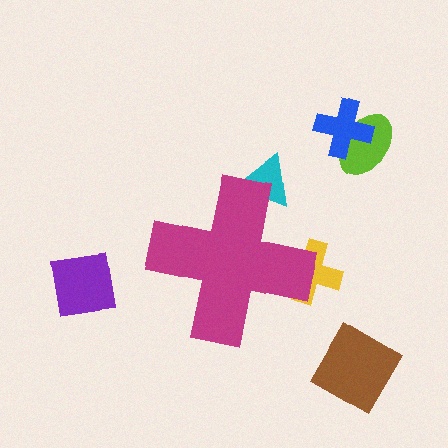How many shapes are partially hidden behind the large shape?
2 shapes are partially hidden.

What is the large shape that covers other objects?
A magenta cross.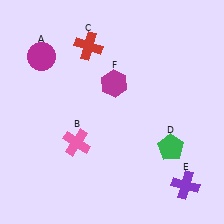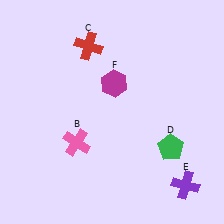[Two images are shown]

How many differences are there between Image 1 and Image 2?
There is 1 difference between the two images.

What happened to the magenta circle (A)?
The magenta circle (A) was removed in Image 2. It was in the top-left area of Image 1.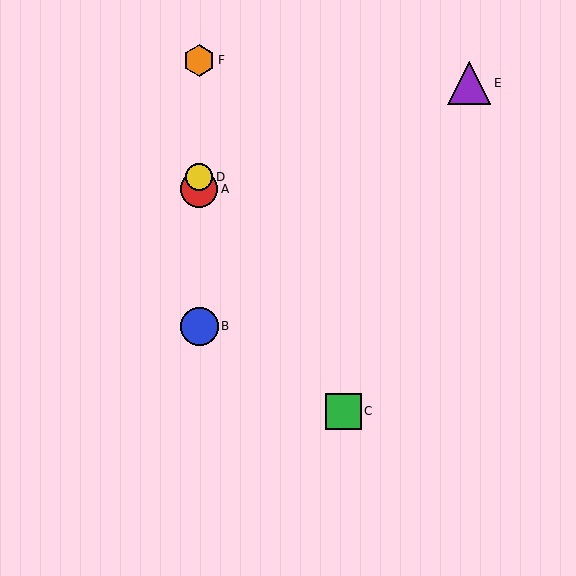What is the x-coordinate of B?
Object B is at x≈199.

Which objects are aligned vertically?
Objects A, B, D, F are aligned vertically.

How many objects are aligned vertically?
4 objects (A, B, D, F) are aligned vertically.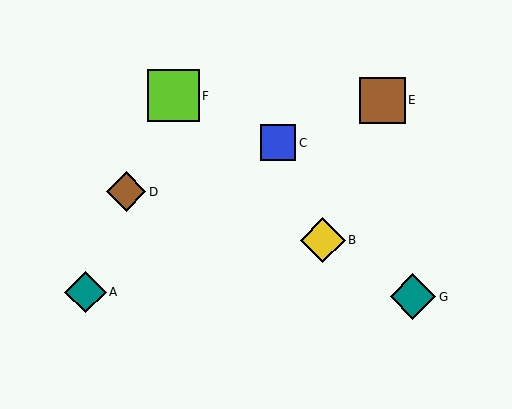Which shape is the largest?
The lime square (labeled F) is the largest.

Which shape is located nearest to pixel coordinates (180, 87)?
The lime square (labeled F) at (173, 96) is nearest to that location.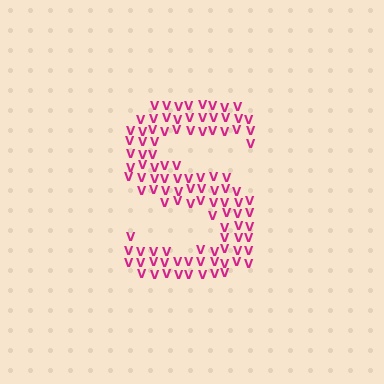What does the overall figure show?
The overall figure shows the letter S.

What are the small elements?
The small elements are letter V's.